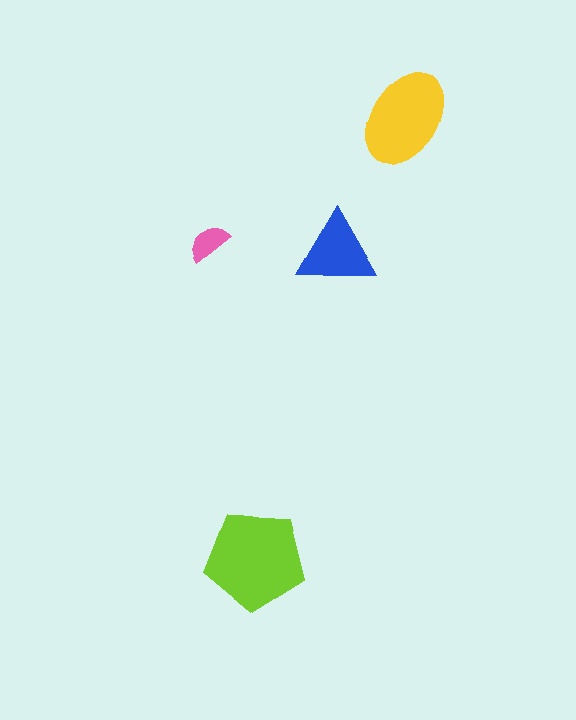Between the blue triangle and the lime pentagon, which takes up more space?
The lime pentagon.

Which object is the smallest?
The pink semicircle.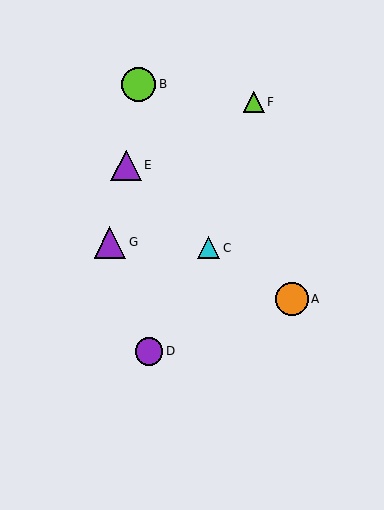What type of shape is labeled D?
Shape D is a purple circle.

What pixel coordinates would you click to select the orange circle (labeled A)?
Click at (292, 299) to select the orange circle A.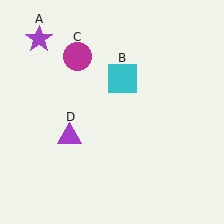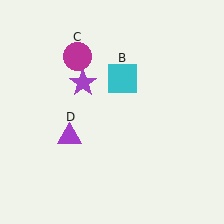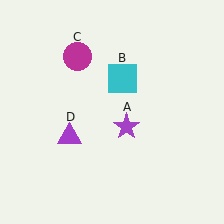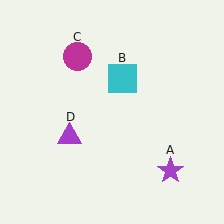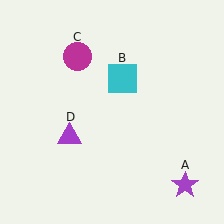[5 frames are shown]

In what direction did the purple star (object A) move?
The purple star (object A) moved down and to the right.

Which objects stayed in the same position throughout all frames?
Cyan square (object B) and magenta circle (object C) and purple triangle (object D) remained stationary.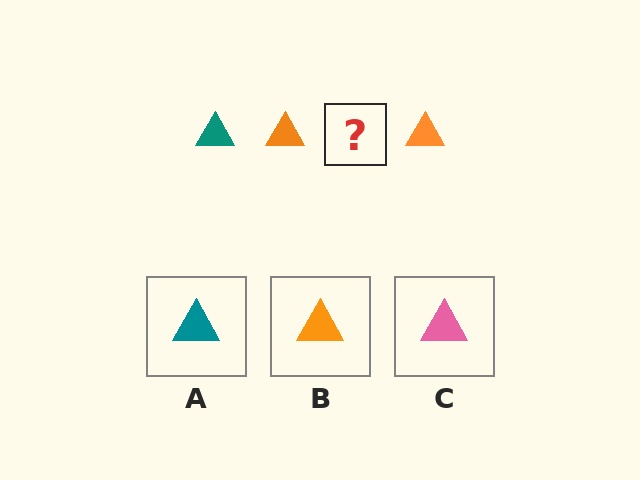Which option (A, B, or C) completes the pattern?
A.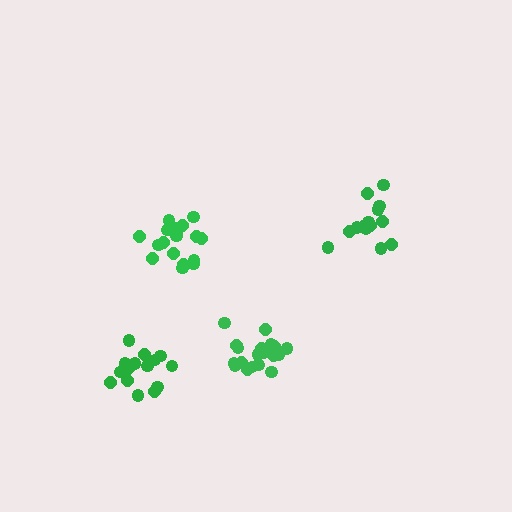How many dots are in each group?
Group 1: 19 dots, Group 2: 14 dots, Group 3: 17 dots, Group 4: 19 dots (69 total).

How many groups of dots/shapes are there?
There are 4 groups.